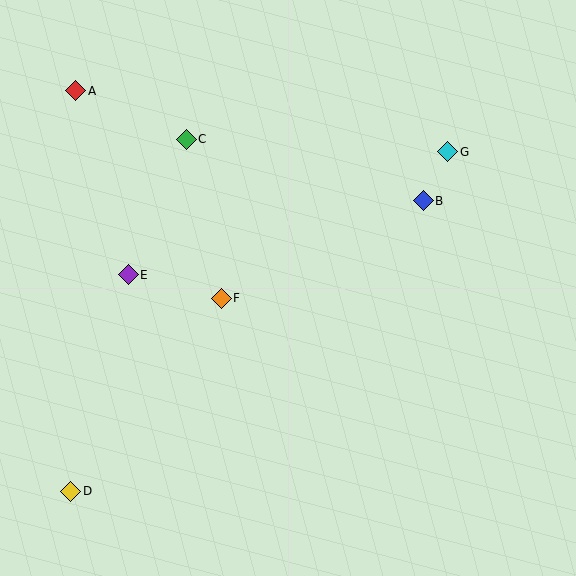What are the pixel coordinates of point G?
Point G is at (448, 152).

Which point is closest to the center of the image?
Point F at (221, 298) is closest to the center.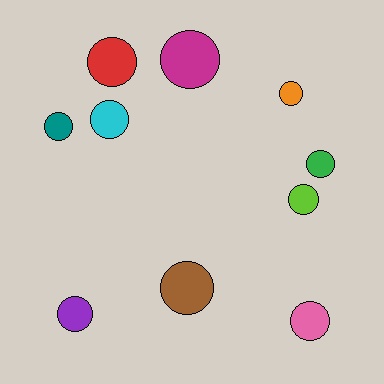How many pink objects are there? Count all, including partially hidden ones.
There is 1 pink object.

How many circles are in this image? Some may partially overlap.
There are 10 circles.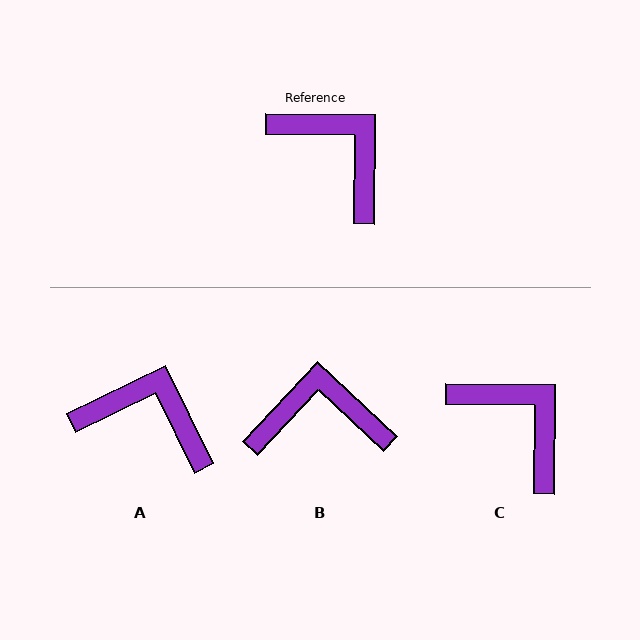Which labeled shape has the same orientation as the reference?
C.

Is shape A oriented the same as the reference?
No, it is off by about 27 degrees.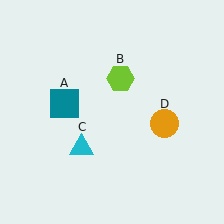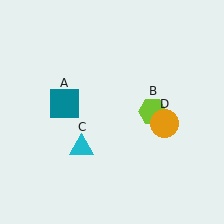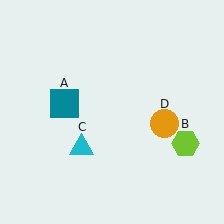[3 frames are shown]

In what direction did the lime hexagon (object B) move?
The lime hexagon (object B) moved down and to the right.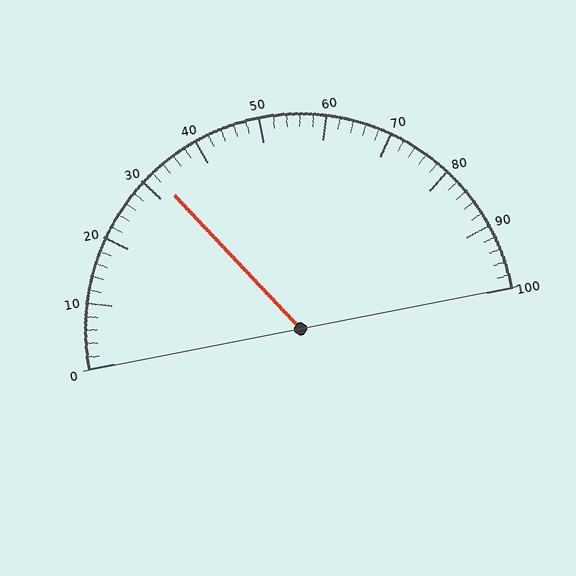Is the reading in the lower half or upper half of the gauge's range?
The reading is in the lower half of the range (0 to 100).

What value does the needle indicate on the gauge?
The needle indicates approximately 32.